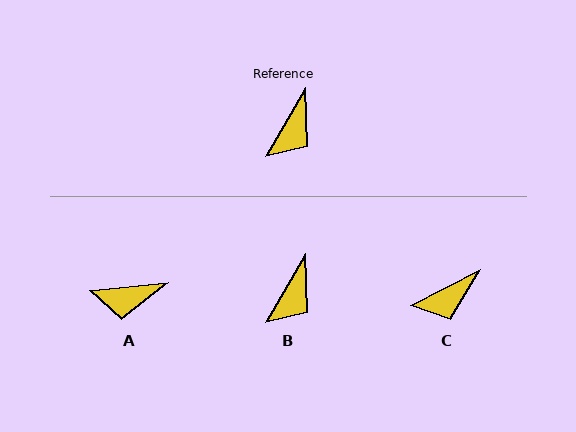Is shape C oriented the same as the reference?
No, it is off by about 33 degrees.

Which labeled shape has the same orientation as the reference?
B.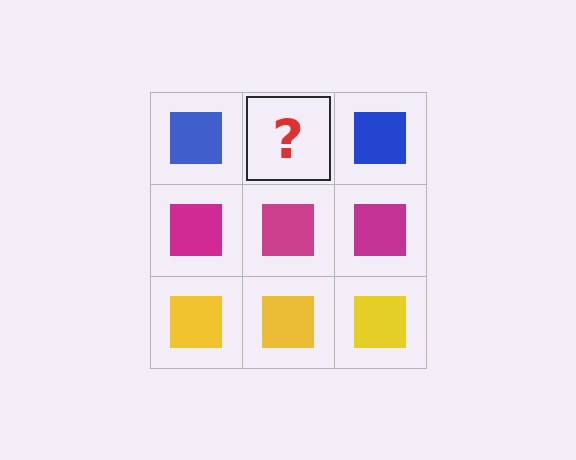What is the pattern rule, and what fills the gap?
The rule is that each row has a consistent color. The gap should be filled with a blue square.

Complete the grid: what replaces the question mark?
The question mark should be replaced with a blue square.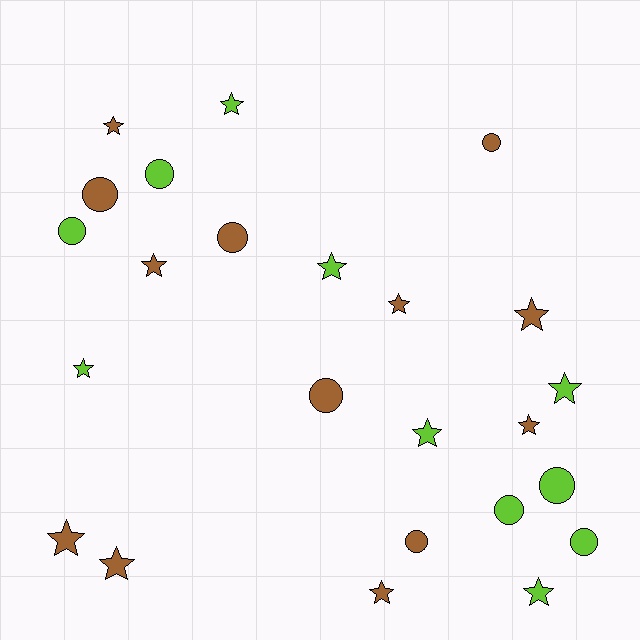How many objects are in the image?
There are 24 objects.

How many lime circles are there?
There are 5 lime circles.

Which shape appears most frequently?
Star, with 14 objects.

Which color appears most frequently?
Brown, with 13 objects.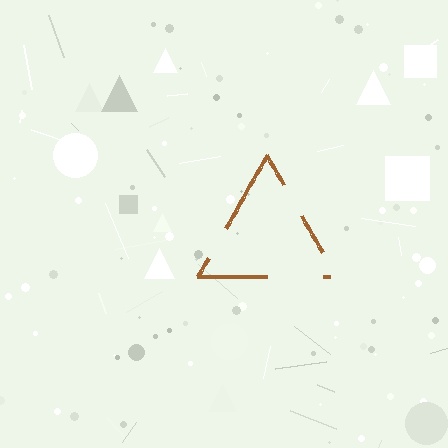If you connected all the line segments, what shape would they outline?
They would outline a triangle.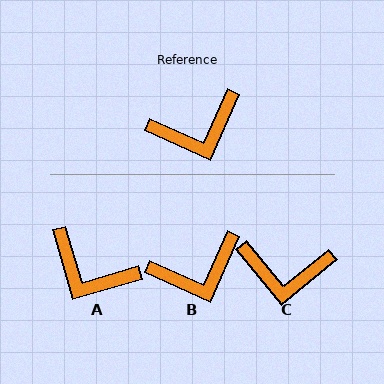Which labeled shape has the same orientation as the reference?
B.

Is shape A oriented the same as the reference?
No, it is off by about 50 degrees.